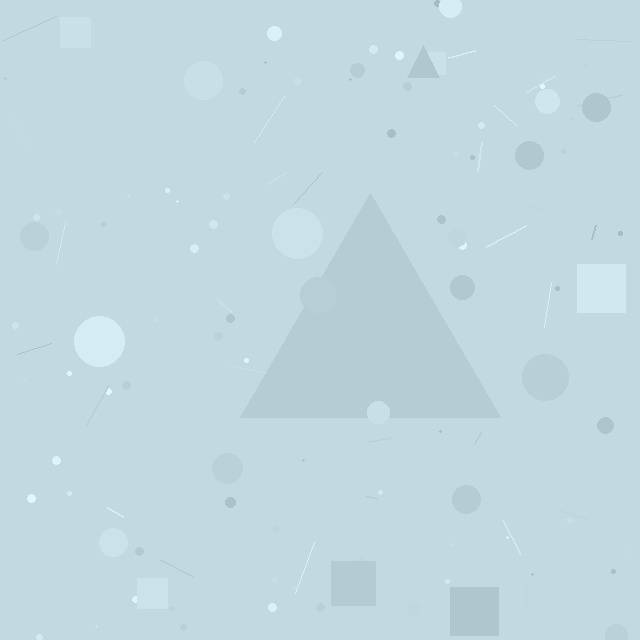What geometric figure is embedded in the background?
A triangle is embedded in the background.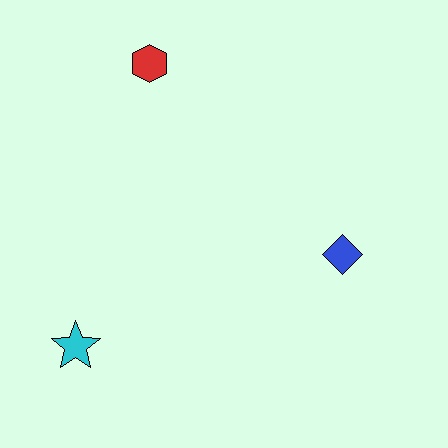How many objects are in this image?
There are 3 objects.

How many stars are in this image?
There is 1 star.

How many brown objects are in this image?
There are no brown objects.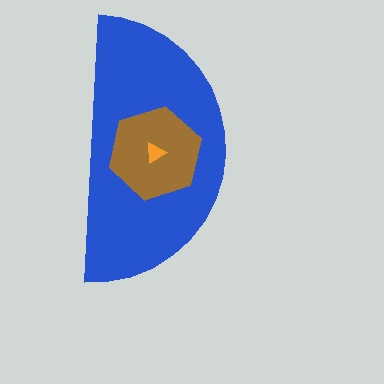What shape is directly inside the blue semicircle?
The brown hexagon.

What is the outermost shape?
The blue semicircle.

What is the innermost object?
The orange triangle.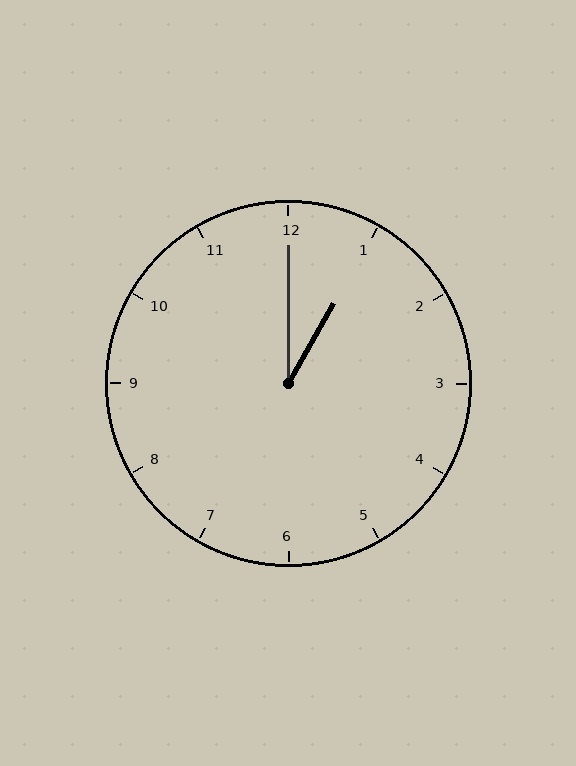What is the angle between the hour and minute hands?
Approximately 30 degrees.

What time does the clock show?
1:00.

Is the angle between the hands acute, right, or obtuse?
It is acute.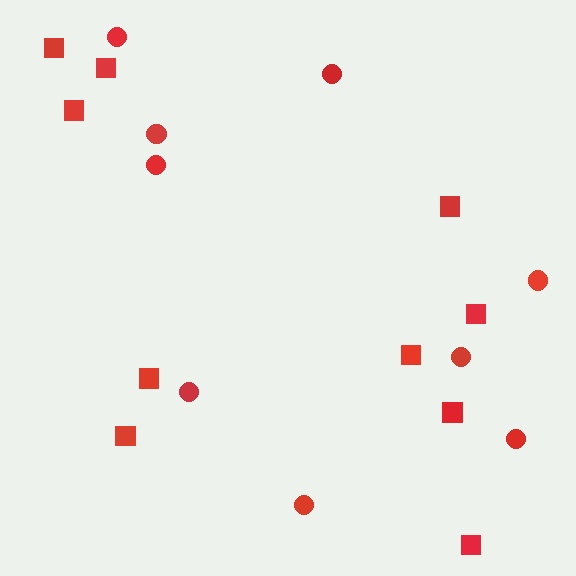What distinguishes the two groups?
There are 2 groups: one group of squares (10) and one group of circles (9).